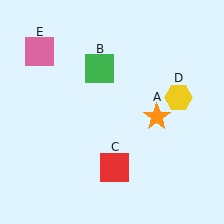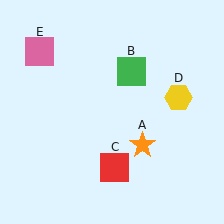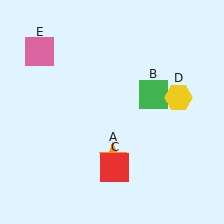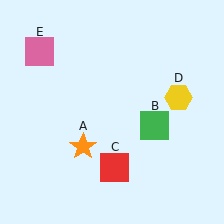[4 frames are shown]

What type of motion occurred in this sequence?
The orange star (object A), green square (object B) rotated clockwise around the center of the scene.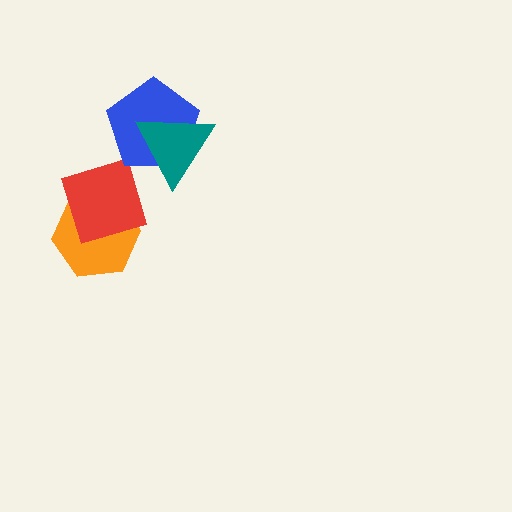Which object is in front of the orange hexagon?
The red square is in front of the orange hexagon.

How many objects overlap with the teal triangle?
1 object overlaps with the teal triangle.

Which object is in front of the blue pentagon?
The teal triangle is in front of the blue pentagon.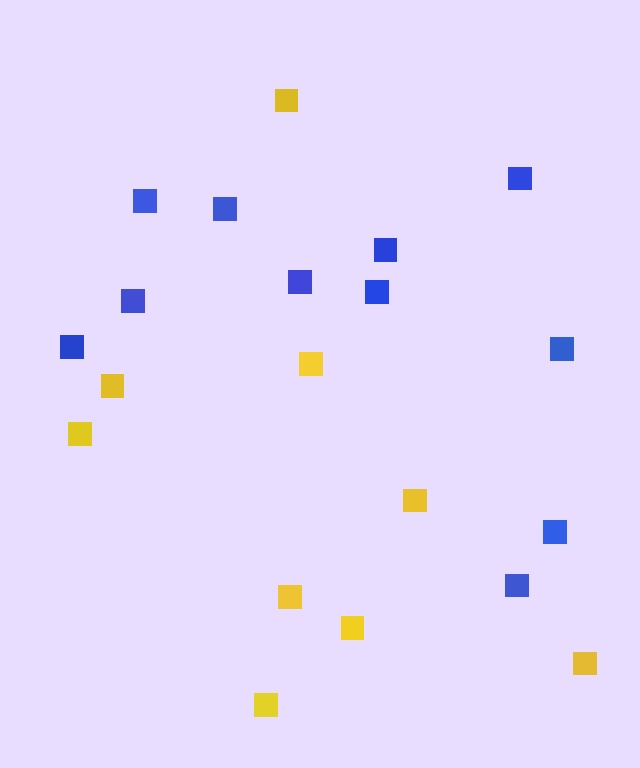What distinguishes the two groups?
There are 2 groups: one group of yellow squares (9) and one group of blue squares (11).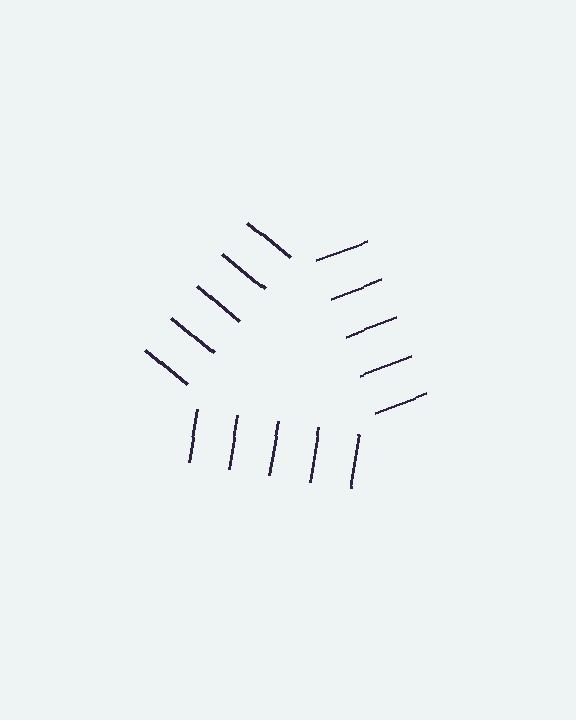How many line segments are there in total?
15 — 5 along each of the 3 edges.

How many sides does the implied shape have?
3 sides — the line-ends trace a triangle.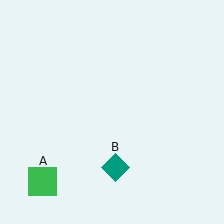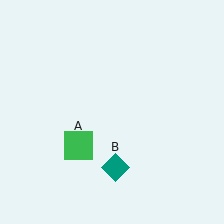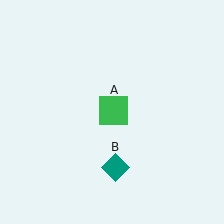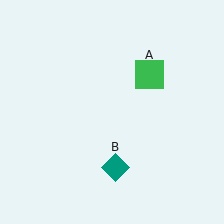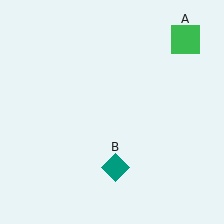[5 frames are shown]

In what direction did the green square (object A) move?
The green square (object A) moved up and to the right.